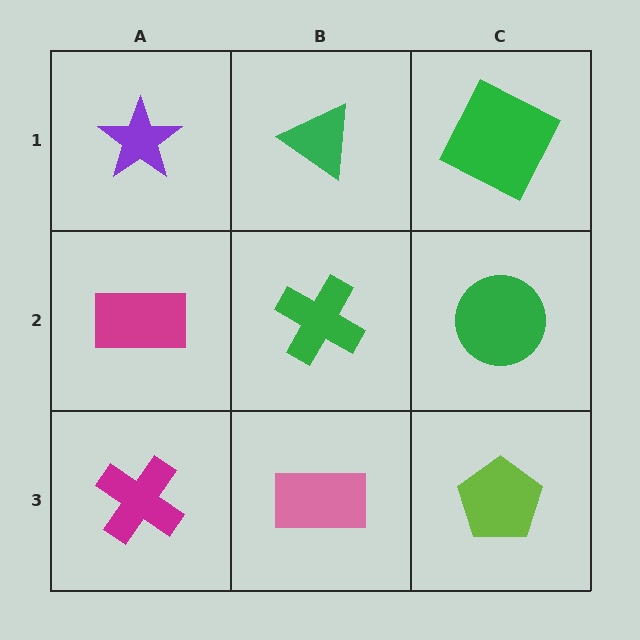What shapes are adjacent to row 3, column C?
A green circle (row 2, column C), a pink rectangle (row 3, column B).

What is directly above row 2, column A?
A purple star.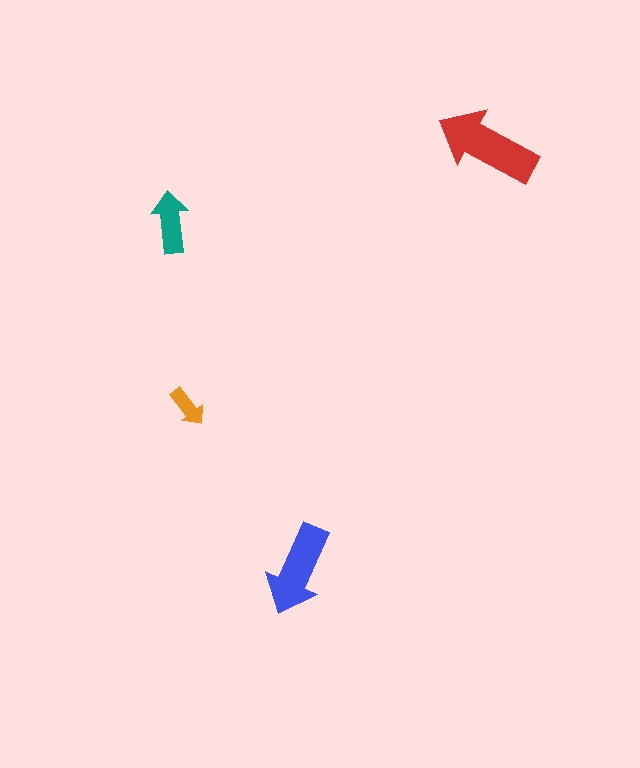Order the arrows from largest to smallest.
the red one, the blue one, the teal one, the orange one.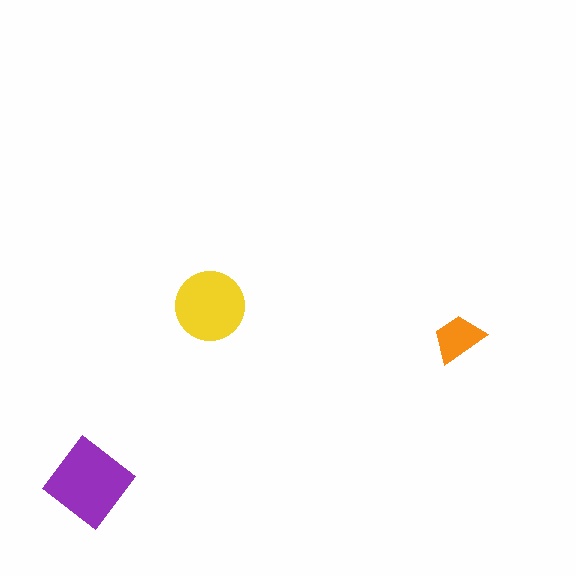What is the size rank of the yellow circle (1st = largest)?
2nd.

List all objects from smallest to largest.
The orange trapezoid, the yellow circle, the purple diamond.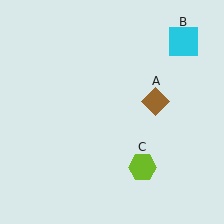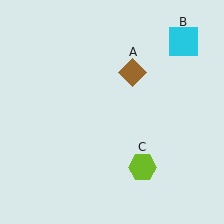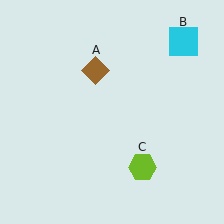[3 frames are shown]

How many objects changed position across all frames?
1 object changed position: brown diamond (object A).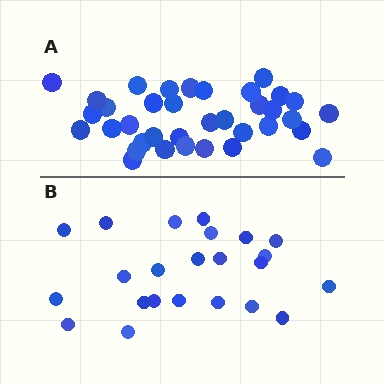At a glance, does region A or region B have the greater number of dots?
Region A (the top region) has more dots.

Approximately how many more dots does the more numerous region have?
Region A has approximately 15 more dots than region B.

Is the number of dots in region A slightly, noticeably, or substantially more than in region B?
Region A has substantially more. The ratio is roughly 1.6 to 1.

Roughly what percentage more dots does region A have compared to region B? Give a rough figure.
About 55% more.